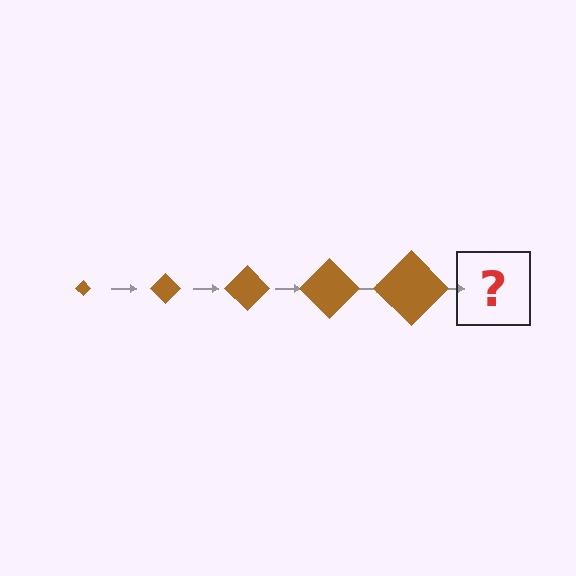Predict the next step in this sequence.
The next step is a brown diamond, larger than the previous one.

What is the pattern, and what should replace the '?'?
The pattern is that the diamond gets progressively larger each step. The '?' should be a brown diamond, larger than the previous one.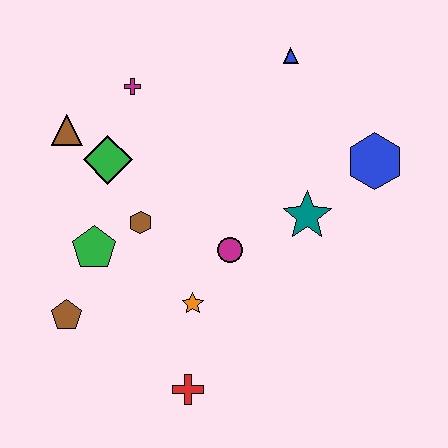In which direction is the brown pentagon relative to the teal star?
The brown pentagon is to the left of the teal star.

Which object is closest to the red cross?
The orange star is closest to the red cross.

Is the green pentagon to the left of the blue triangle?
Yes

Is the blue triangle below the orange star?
No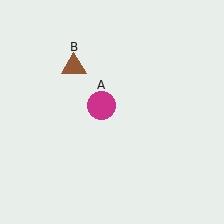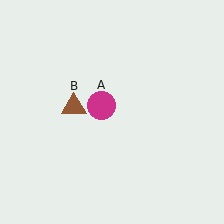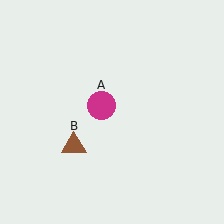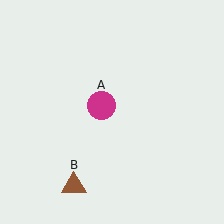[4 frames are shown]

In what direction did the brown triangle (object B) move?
The brown triangle (object B) moved down.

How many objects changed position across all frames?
1 object changed position: brown triangle (object B).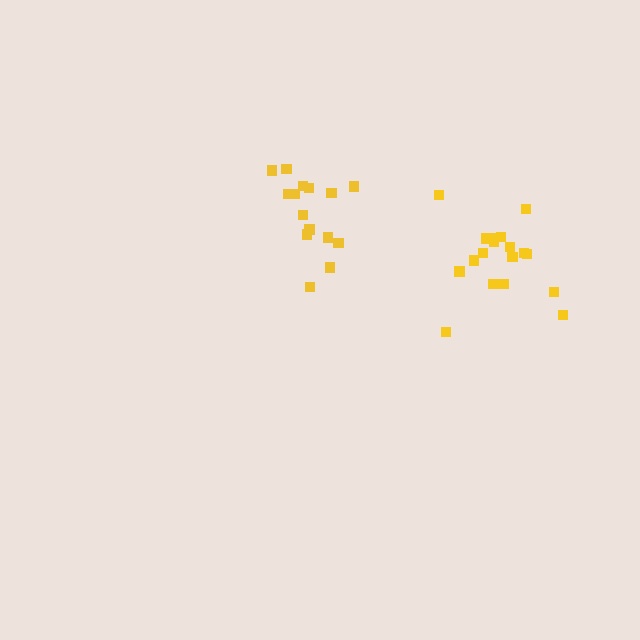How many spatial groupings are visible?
There are 2 spatial groupings.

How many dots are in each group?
Group 1: 15 dots, Group 2: 18 dots (33 total).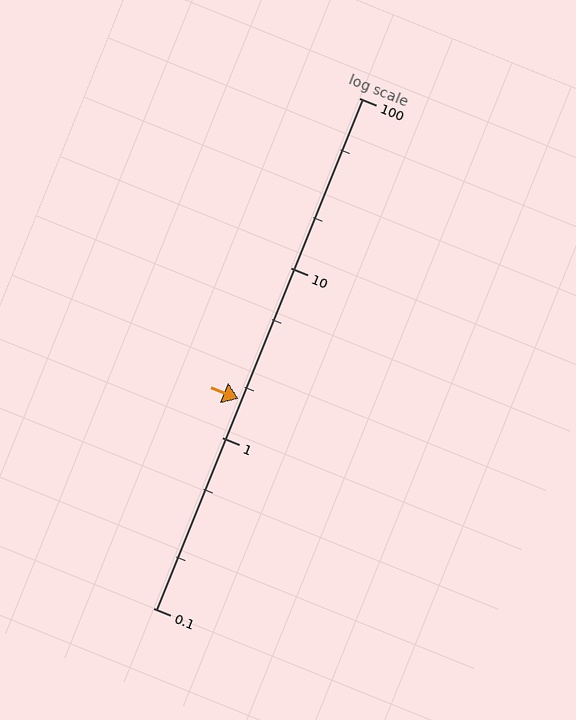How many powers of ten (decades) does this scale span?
The scale spans 3 decades, from 0.1 to 100.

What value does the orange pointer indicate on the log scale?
The pointer indicates approximately 1.7.